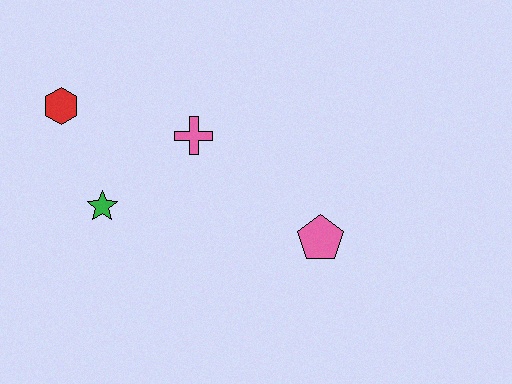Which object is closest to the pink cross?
The green star is closest to the pink cross.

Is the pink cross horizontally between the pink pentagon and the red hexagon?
Yes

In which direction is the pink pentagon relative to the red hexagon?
The pink pentagon is to the right of the red hexagon.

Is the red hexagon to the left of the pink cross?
Yes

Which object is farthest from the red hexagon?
The pink pentagon is farthest from the red hexagon.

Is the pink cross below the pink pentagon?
No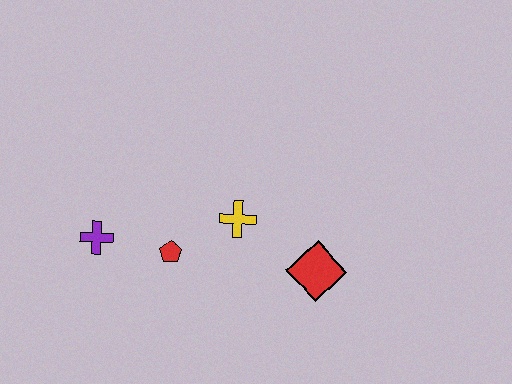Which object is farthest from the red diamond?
The purple cross is farthest from the red diamond.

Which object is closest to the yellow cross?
The red pentagon is closest to the yellow cross.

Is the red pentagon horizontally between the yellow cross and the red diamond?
No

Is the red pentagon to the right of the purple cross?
Yes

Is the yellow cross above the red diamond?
Yes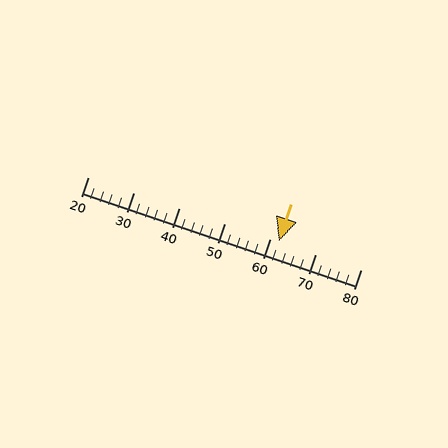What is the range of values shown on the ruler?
The ruler shows values from 20 to 80.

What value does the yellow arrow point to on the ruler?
The yellow arrow points to approximately 62.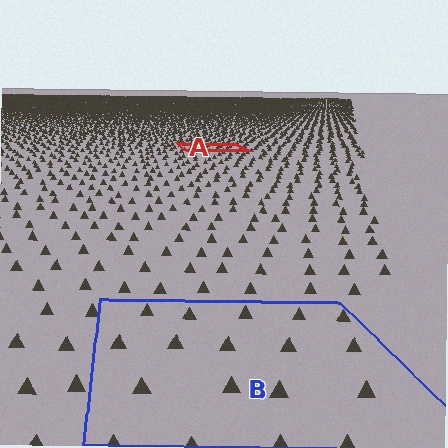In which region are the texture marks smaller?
The texture marks are smaller in region A, because it is farther away.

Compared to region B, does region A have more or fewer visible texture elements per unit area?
Region A has more texture elements per unit area — they are packed more densely because it is farther away.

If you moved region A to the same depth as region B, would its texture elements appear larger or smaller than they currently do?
They would appear larger. At a closer depth, the same texture elements are projected at a bigger on-screen size.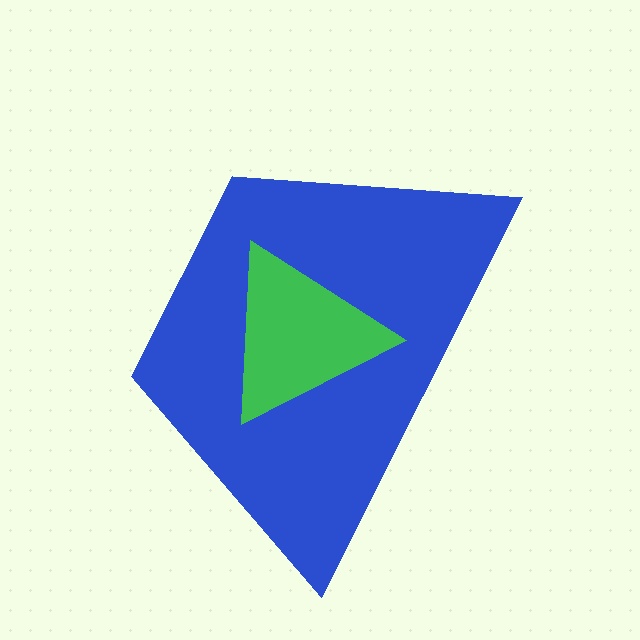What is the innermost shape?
The green triangle.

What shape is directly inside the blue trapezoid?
The green triangle.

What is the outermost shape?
The blue trapezoid.